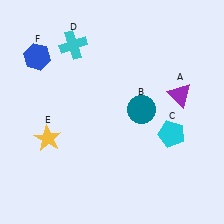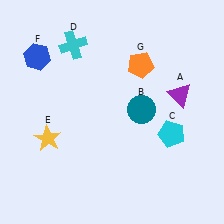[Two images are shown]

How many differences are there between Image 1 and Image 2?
There is 1 difference between the two images.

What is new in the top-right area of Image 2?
An orange pentagon (G) was added in the top-right area of Image 2.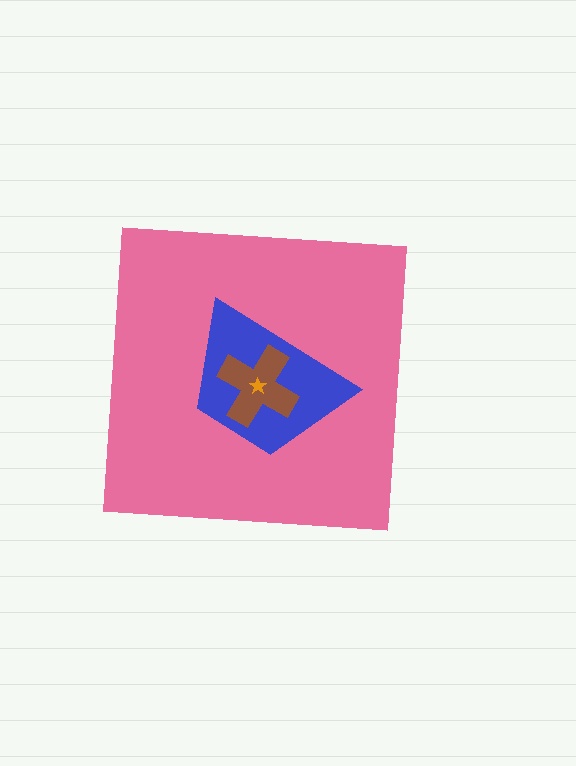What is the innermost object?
The orange star.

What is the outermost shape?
The pink square.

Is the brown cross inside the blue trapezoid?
Yes.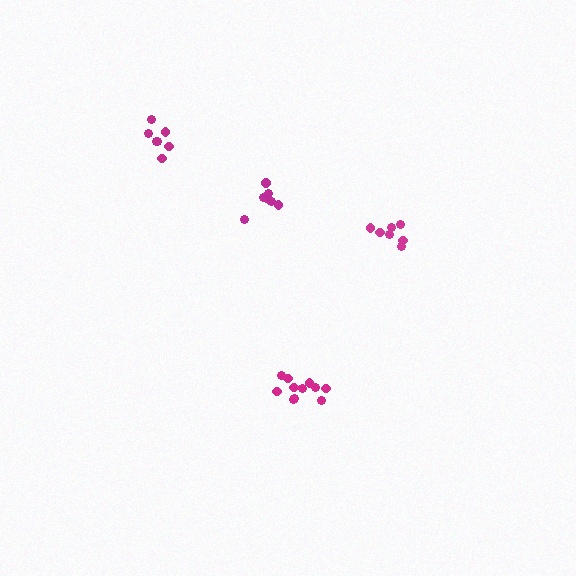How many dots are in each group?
Group 1: 11 dots, Group 2: 7 dots, Group 3: 7 dots, Group 4: 7 dots (32 total).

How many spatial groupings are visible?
There are 4 spatial groupings.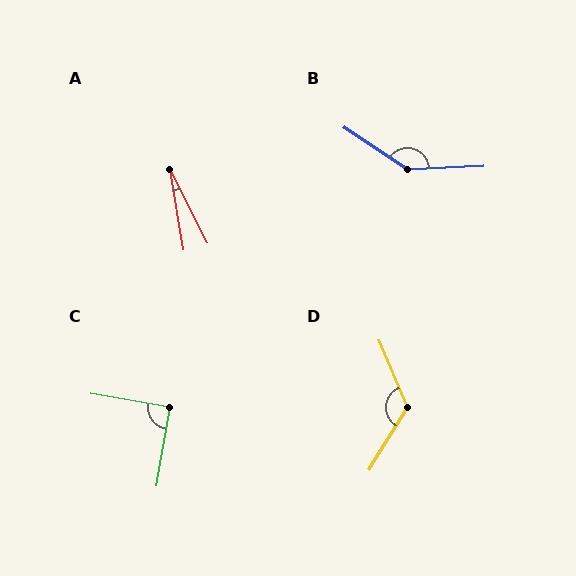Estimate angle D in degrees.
Approximately 126 degrees.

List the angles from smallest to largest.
A (18°), C (90°), D (126°), B (144°).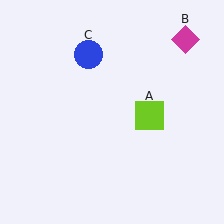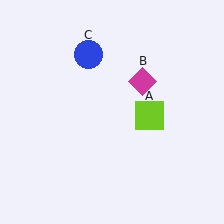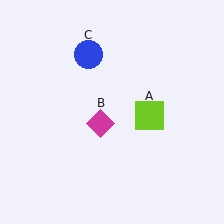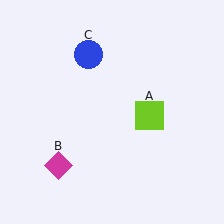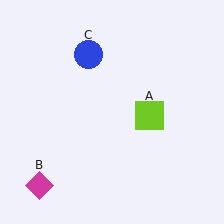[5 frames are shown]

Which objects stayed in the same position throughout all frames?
Lime square (object A) and blue circle (object C) remained stationary.